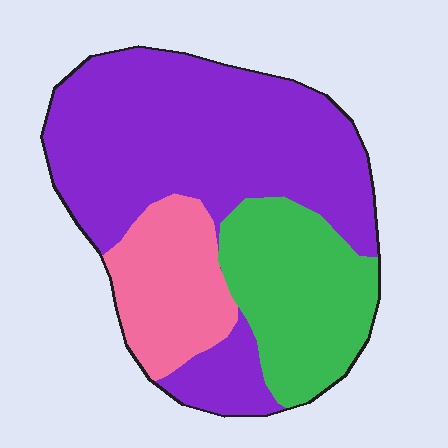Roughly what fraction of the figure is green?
Green takes up between a sixth and a third of the figure.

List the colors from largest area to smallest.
From largest to smallest: purple, green, pink.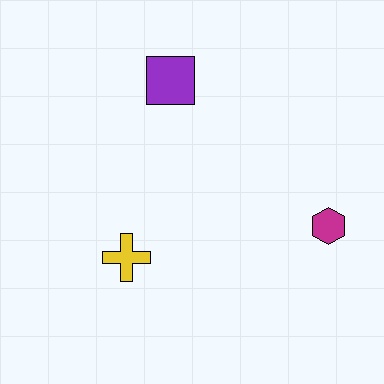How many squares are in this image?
There is 1 square.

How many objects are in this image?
There are 3 objects.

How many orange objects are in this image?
There are no orange objects.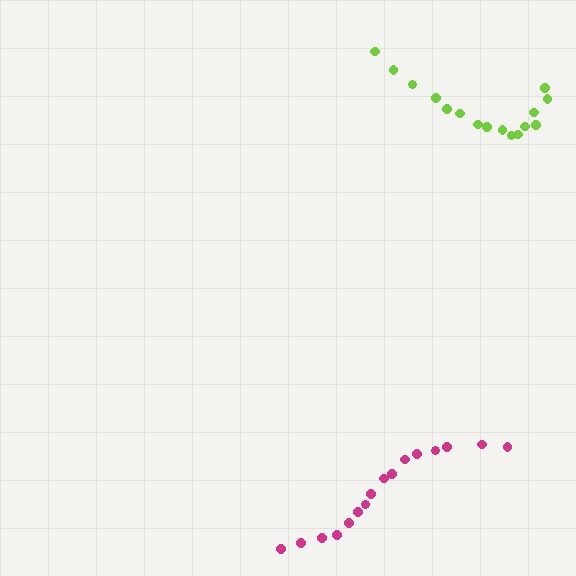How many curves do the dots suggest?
There are 2 distinct paths.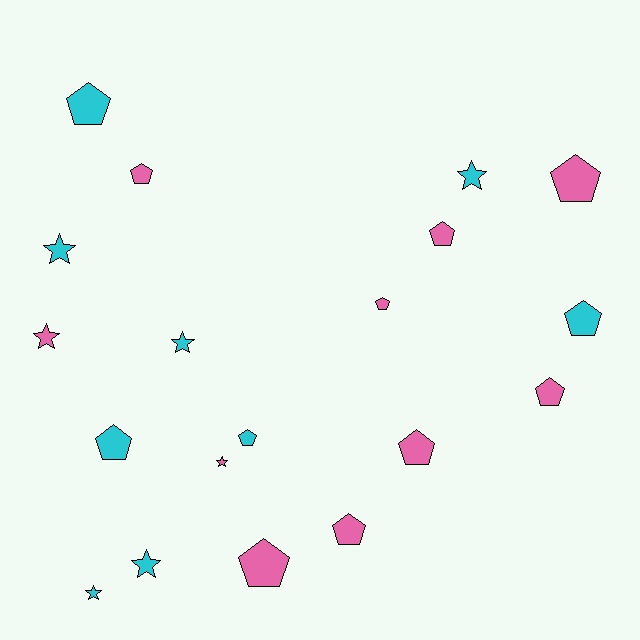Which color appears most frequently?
Pink, with 10 objects.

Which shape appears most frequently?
Pentagon, with 12 objects.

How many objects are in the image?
There are 19 objects.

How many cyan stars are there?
There are 5 cyan stars.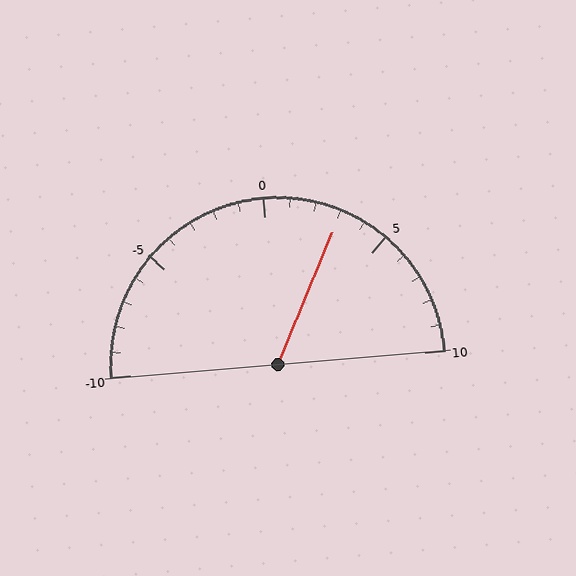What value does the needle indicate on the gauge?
The needle indicates approximately 3.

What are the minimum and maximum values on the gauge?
The gauge ranges from -10 to 10.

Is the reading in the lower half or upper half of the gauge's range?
The reading is in the upper half of the range (-10 to 10).